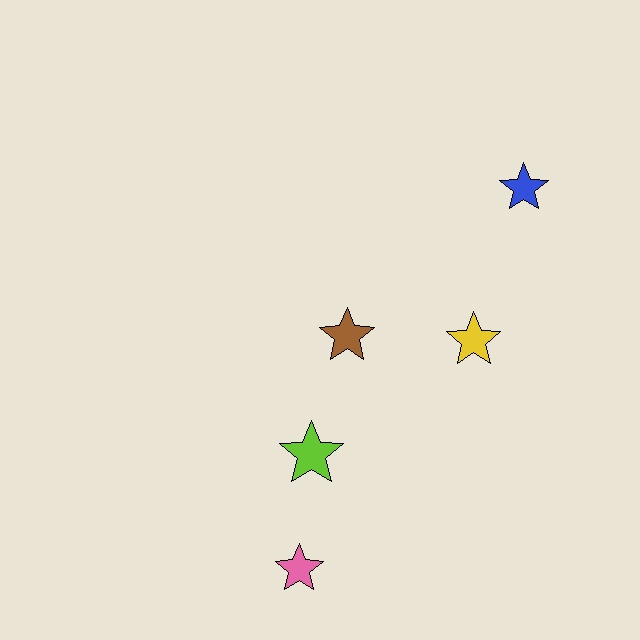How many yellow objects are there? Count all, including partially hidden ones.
There is 1 yellow object.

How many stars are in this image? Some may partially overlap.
There are 5 stars.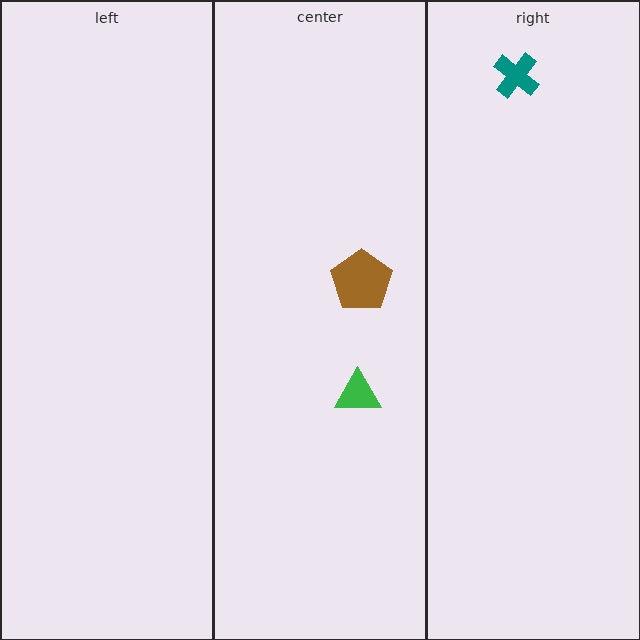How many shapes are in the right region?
1.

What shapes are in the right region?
The teal cross.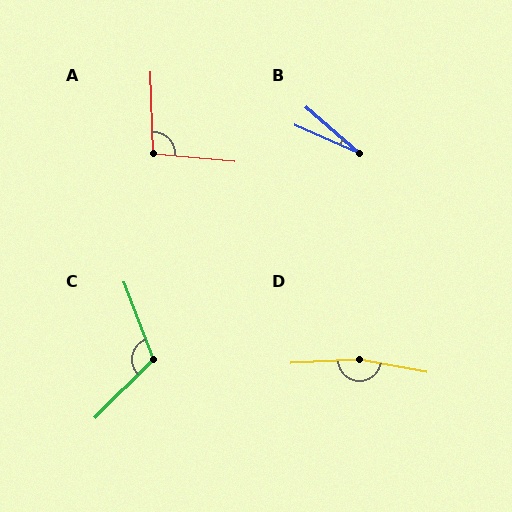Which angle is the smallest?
B, at approximately 17 degrees.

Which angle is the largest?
D, at approximately 167 degrees.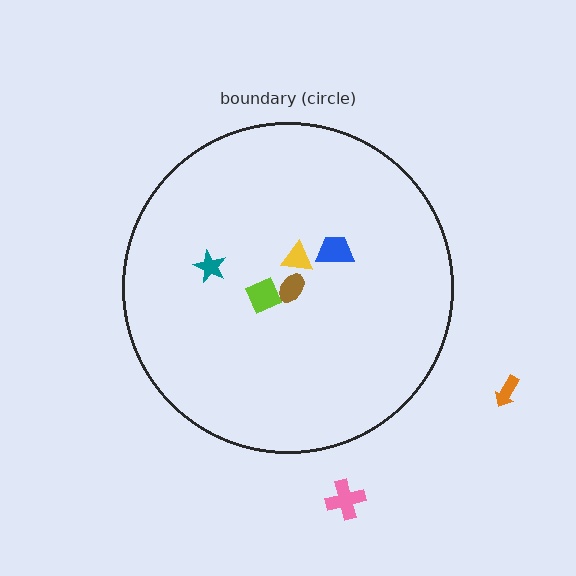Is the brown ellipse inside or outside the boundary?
Inside.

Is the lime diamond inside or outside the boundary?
Inside.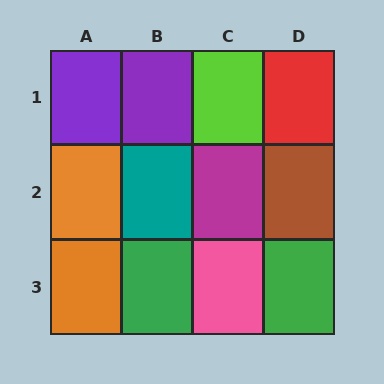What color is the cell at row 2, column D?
Brown.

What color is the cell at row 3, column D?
Green.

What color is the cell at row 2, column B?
Teal.